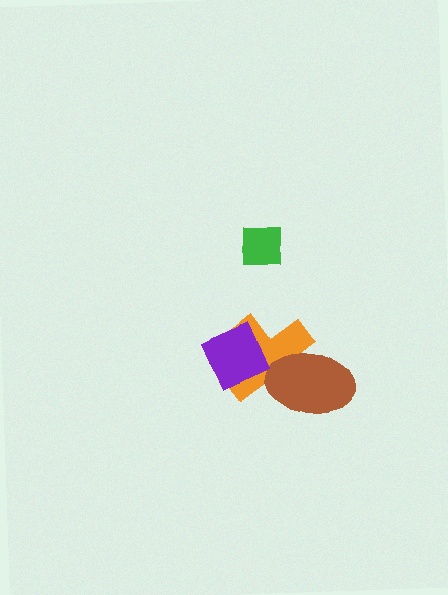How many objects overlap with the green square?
0 objects overlap with the green square.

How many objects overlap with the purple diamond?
1 object overlaps with the purple diamond.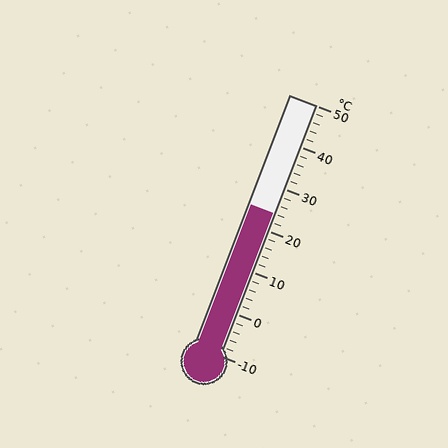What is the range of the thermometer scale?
The thermometer scale ranges from -10°C to 50°C.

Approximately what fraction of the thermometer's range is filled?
The thermometer is filled to approximately 55% of its range.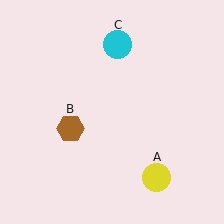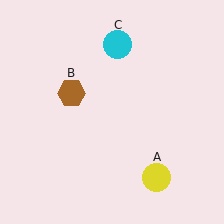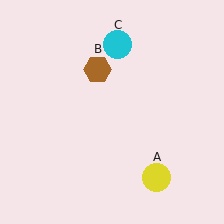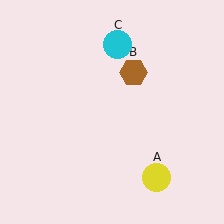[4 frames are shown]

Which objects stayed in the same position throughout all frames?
Yellow circle (object A) and cyan circle (object C) remained stationary.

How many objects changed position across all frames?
1 object changed position: brown hexagon (object B).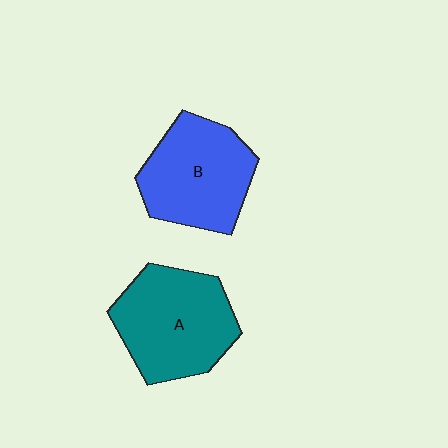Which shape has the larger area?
Shape A (teal).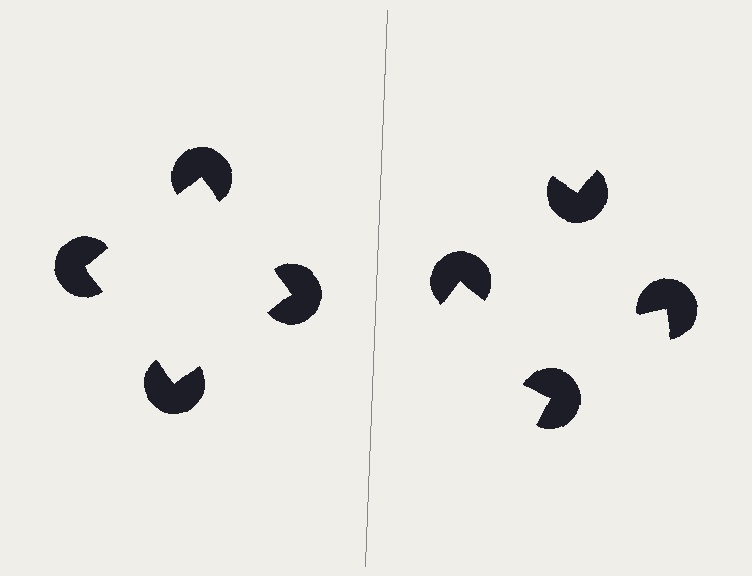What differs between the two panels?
The pac-man discs are positioned identically on both sides; only the wedge orientations differ. On the left they align to a square; on the right they are misaligned.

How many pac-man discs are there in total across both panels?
8 — 4 on each side.